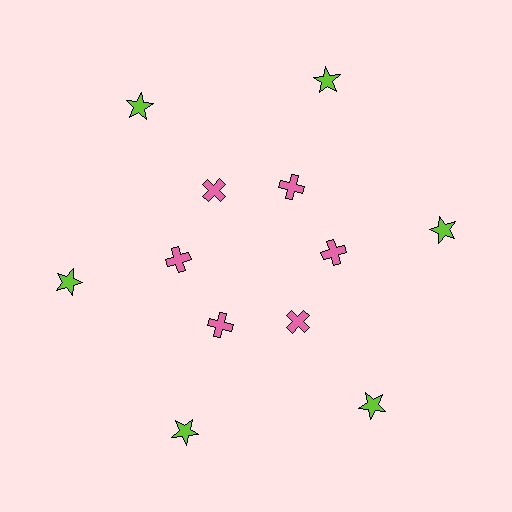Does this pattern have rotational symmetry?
Yes, this pattern has 6-fold rotational symmetry. It looks the same after rotating 60 degrees around the center.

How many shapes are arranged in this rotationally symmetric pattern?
There are 12 shapes, arranged in 6 groups of 2.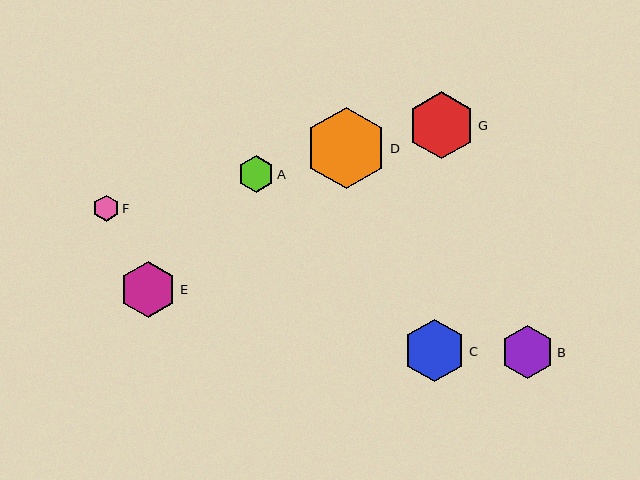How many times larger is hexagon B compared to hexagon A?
Hexagon B is approximately 1.5 times the size of hexagon A.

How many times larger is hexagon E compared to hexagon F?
Hexagon E is approximately 2.2 times the size of hexagon F.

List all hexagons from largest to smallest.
From largest to smallest: D, G, C, E, B, A, F.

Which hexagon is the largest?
Hexagon D is the largest with a size of approximately 81 pixels.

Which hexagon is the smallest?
Hexagon F is the smallest with a size of approximately 26 pixels.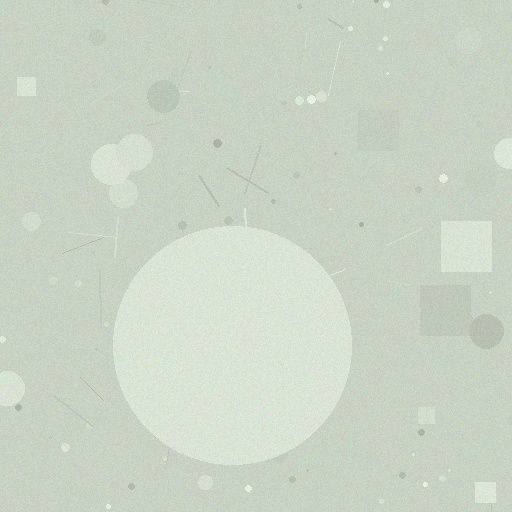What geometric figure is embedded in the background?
A circle is embedded in the background.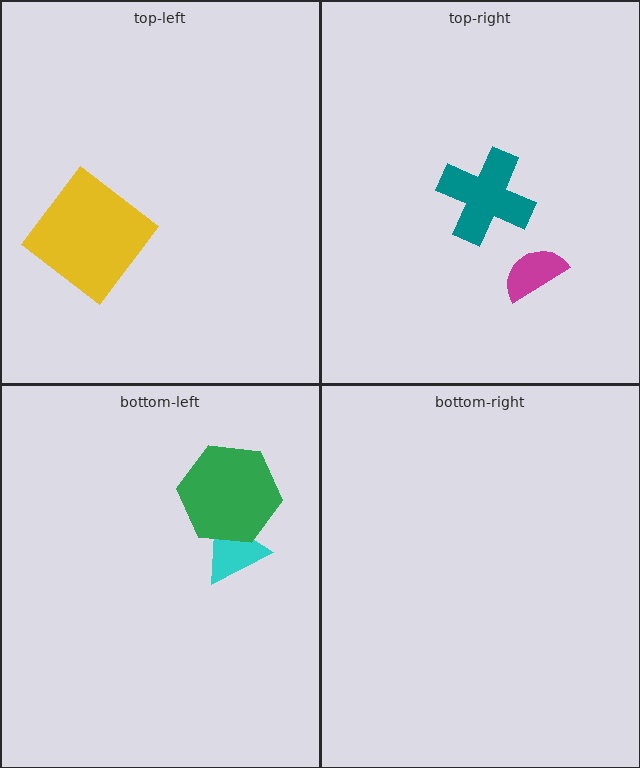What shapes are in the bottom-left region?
The cyan triangle, the green hexagon.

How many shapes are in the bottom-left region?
2.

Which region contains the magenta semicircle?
The top-right region.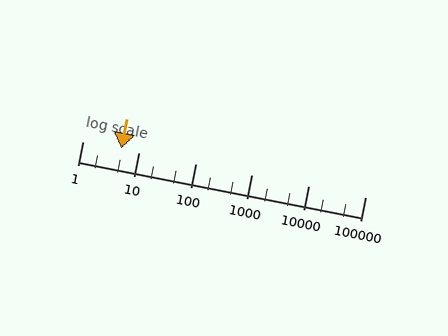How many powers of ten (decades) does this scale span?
The scale spans 5 decades, from 1 to 100000.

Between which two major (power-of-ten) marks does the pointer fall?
The pointer is between 1 and 10.